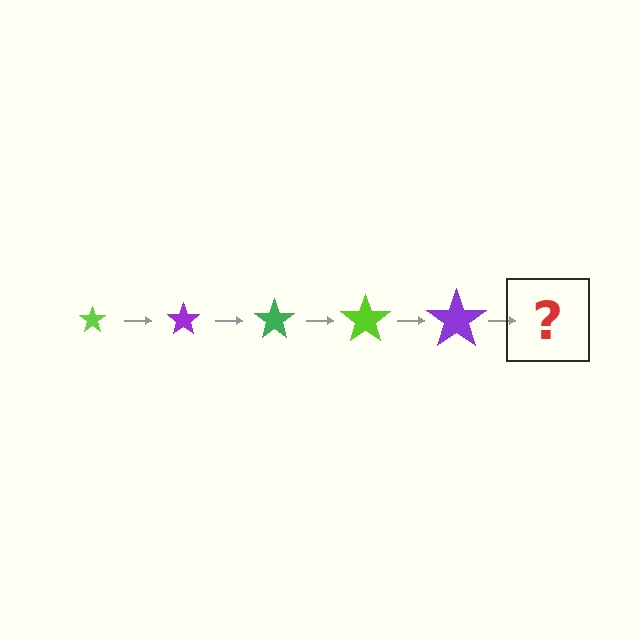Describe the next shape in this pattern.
It should be a green star, larger than the previous one.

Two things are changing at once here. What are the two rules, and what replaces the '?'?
The two rules are that the star grows larger each step and the color cycles through lime, purple, and green. The '?' should be a green star, larger than the previous one.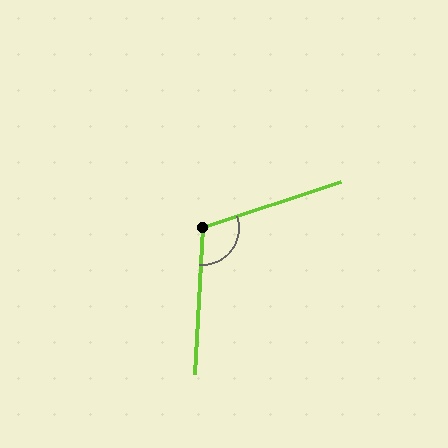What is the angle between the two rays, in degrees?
Approximately 111 degrees.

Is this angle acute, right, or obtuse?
It is obtuse.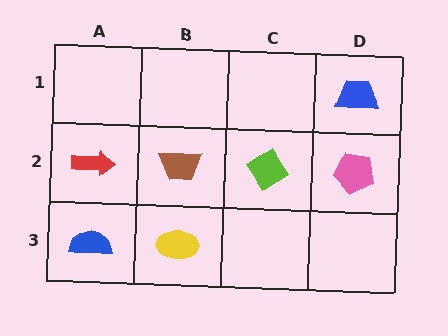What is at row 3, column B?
A yellow ellipse.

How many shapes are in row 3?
2 shapes.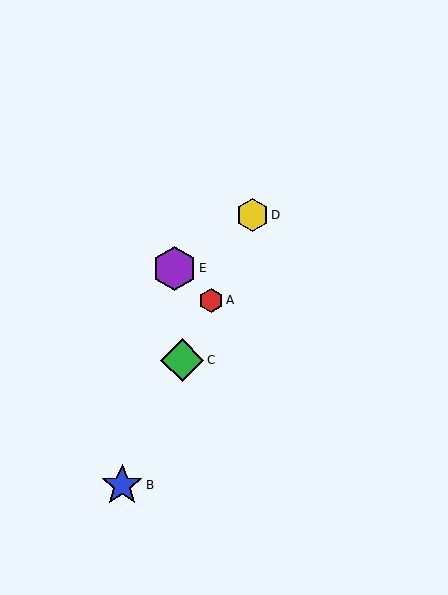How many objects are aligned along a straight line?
4 objects (A, B, C, D) are aligned along a straight line.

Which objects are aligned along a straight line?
Objects A, B, C, D are aligned along a straight line.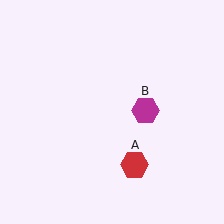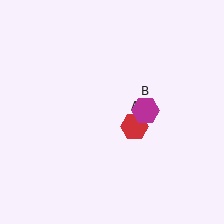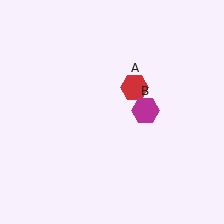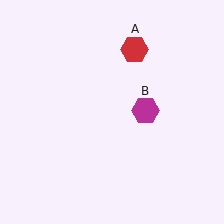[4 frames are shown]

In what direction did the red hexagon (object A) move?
The red hexagon (object A) moved up.